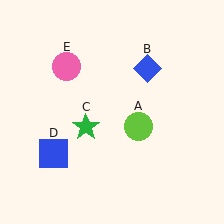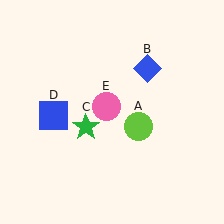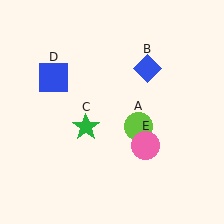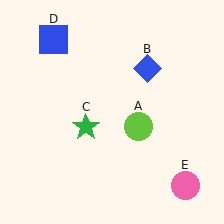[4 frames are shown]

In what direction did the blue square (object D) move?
The blue square (object D) moved up.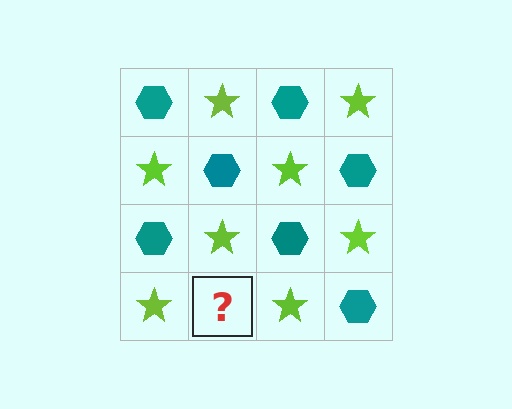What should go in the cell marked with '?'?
The missing cell should contain a teal hexagon.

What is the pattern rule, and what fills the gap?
The rule is that it alternates teal hexagon and lime star in a checkerboard pattern. The gap should be filled with a teal hexagon.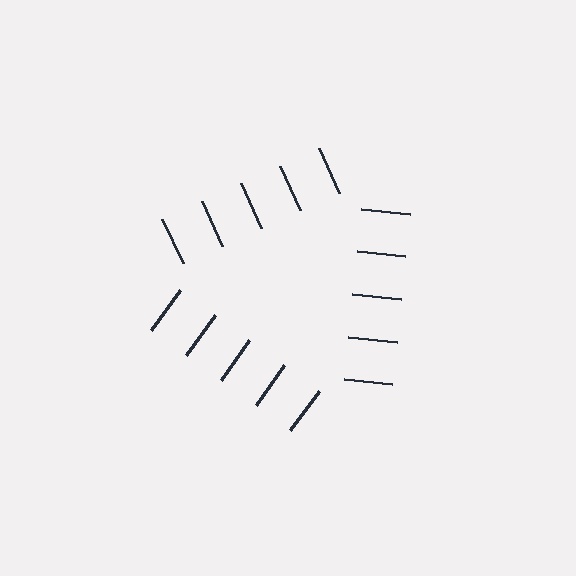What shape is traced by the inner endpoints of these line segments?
An illusory triangle — the line segments terminate on its edges but no continuous stroke is drawn.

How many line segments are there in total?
15 — 5 along each of the 3 edges.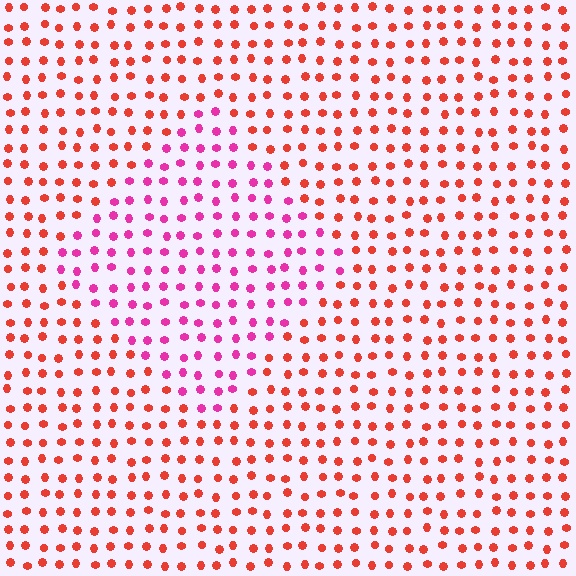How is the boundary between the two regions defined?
The boundary is defined purely by a slight shift in hue (about 44 degrees). Spacing, size, and orientation are identical on both sides.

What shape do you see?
I see a diamond.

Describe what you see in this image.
The image is filled with small red elements in a uniform arrangement. A diamond-shaped region is visible where the elements are tinted to a slightly different hue, forming a subtle color boundary.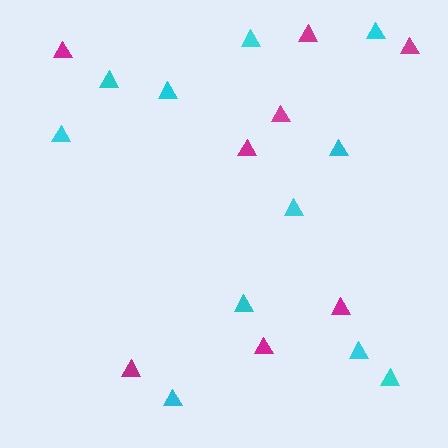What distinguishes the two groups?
There are 2 groups: one group of magenta triangles (8) and one group of cyan triangles (11).